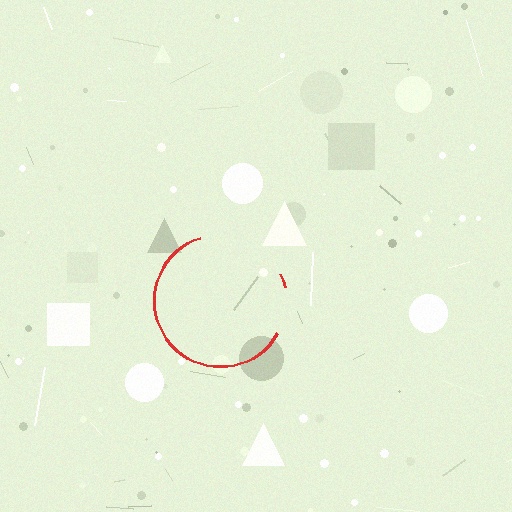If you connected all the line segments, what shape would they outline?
They would outline a circle.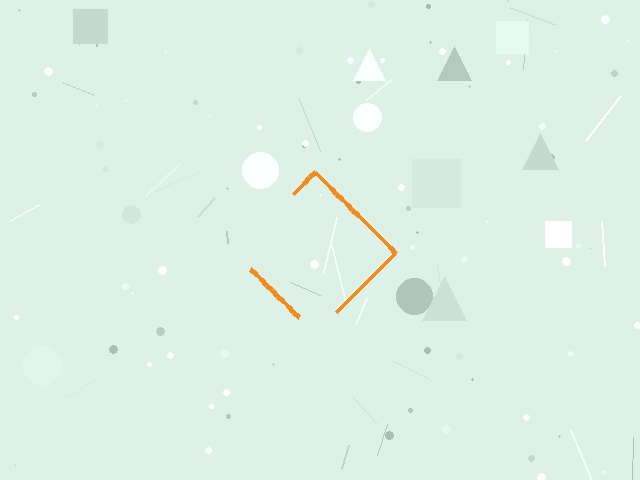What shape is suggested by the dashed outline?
The dashed outline suggests a diamond.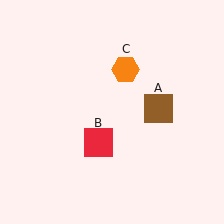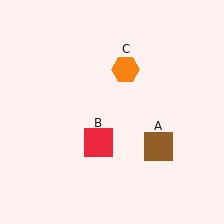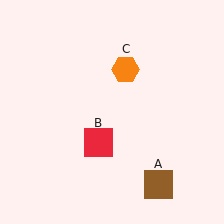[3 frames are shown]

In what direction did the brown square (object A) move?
The brown square (object A) moved down.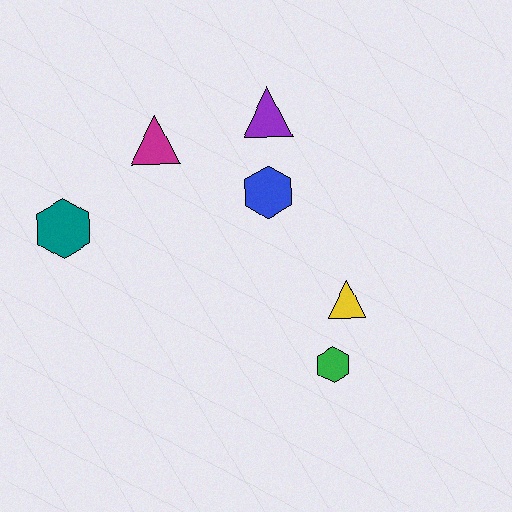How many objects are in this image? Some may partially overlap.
There are 6 objects.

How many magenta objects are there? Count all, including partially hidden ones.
There is 1 magenta object.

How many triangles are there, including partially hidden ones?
There are 3 triangles.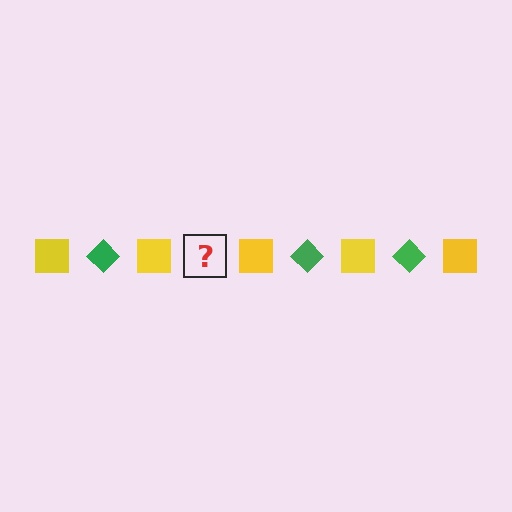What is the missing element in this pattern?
The missing element is a green diamond.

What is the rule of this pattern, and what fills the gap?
The rule is that the pattern alternates between yellow square and green diamond. The gap should be filled with a green diamond.